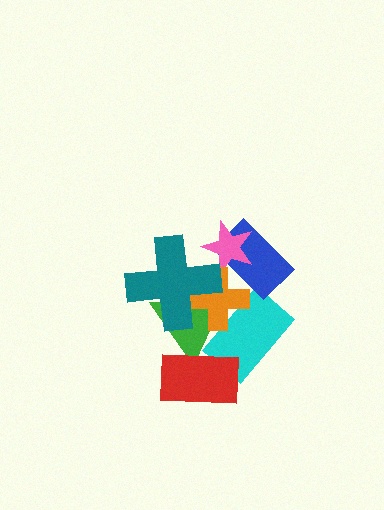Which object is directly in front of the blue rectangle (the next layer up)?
The pink star is directly in front of the blue rectangle.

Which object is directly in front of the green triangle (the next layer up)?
The orange cross is directly in front of the green triangle.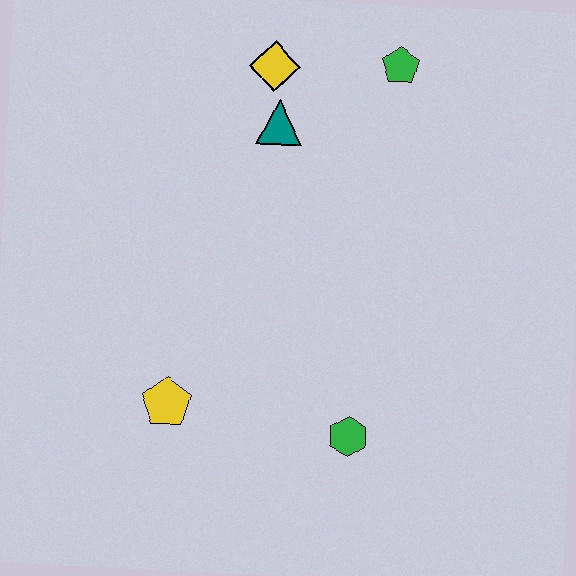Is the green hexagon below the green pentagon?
Yes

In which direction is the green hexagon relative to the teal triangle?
The green hexagon is below the teal triangle.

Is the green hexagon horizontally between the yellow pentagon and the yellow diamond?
No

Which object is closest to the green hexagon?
The yellow pentagon is closest to the green hexagon.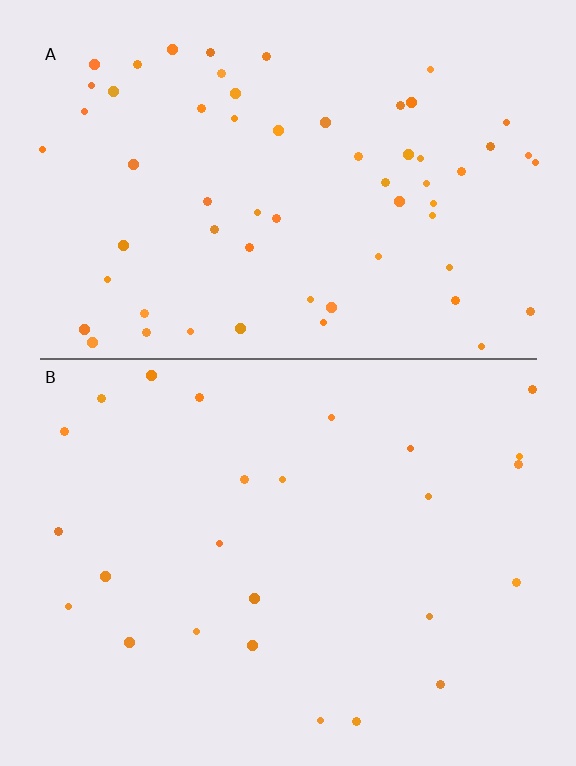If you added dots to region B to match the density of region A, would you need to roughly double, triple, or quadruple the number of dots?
Approximately double.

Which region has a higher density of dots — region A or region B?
A (the top).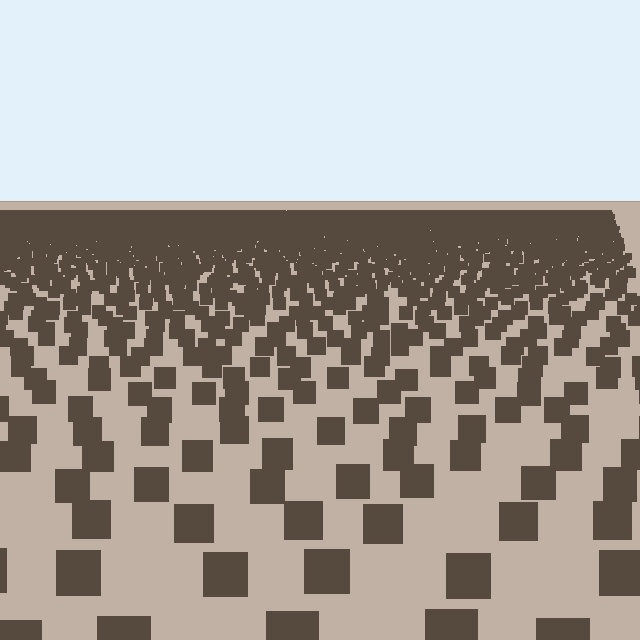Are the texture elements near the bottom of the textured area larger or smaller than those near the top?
Larger. Near the bottom, elements are closer to the viewer and appear at a bigger on-screen size.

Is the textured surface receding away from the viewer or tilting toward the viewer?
The surface is receding away from the viewer. Texture elements get smaller and denser toward the top.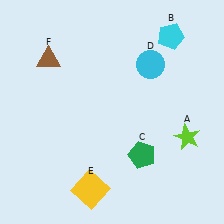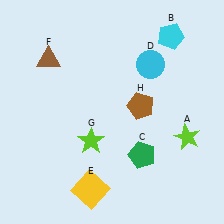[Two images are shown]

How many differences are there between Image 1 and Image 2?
There are 2 differences between the two images.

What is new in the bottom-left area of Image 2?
A lime star (G) was added in the bottom-left area of Image 2.